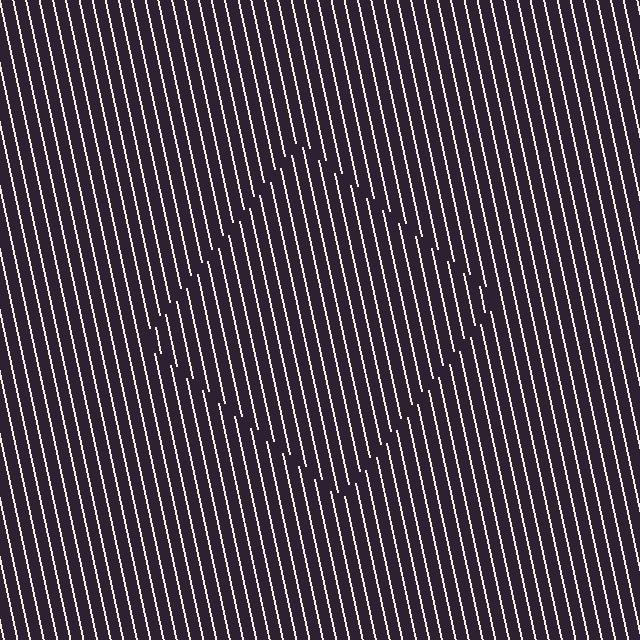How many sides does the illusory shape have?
4 sides — the line-ends trace a square.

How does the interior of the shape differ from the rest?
The interior of the shape contains the same grating, shifted by half a period — the contour is defined by the phase discontinuity where line-ends from the inner and outer gratings abut.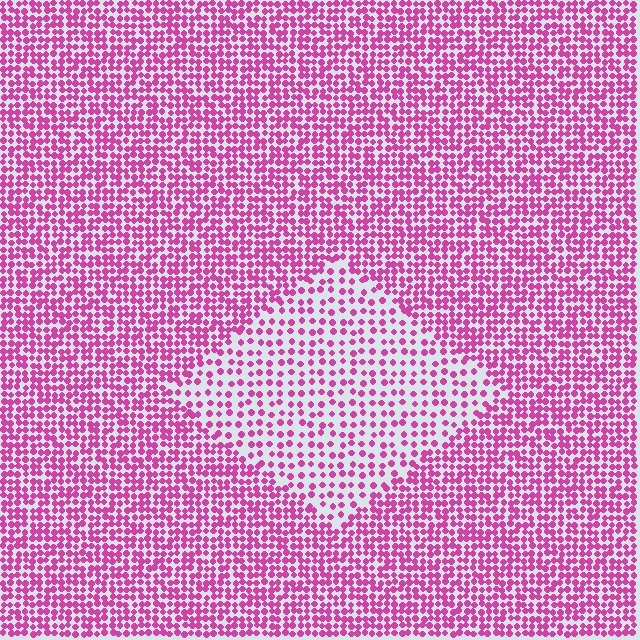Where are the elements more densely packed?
The elements are more densely packed outside the diamond boundary.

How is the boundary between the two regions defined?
The boundary is defined by a change in element density (approximately 2.0x ratio). All elements are the same color, size, and shape.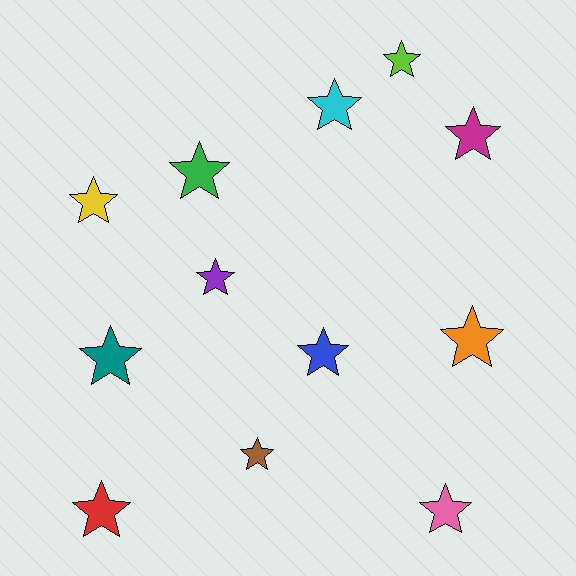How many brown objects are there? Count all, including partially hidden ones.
There is 1 brown object.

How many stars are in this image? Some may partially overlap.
There are 12 stars.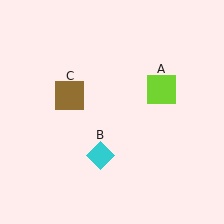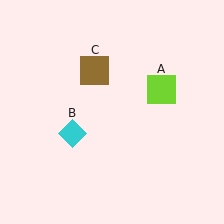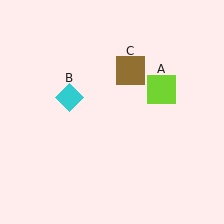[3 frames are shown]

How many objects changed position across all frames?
2 objects changed position: cyan diamond (object B), brown square (object C).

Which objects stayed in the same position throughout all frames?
Lime square (object A) remained stationary.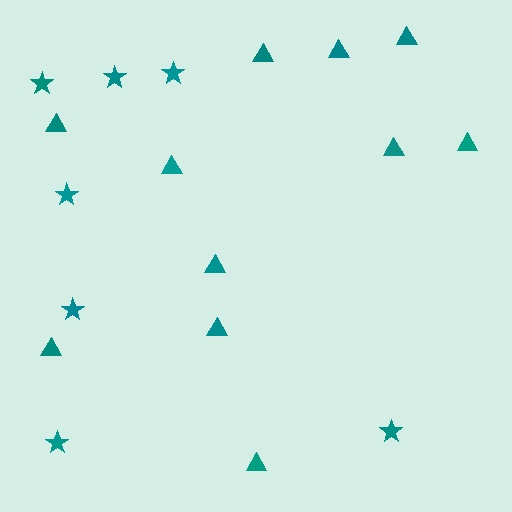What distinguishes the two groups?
There are 2 groups: one group of stars (7) and one group of triangles (11).